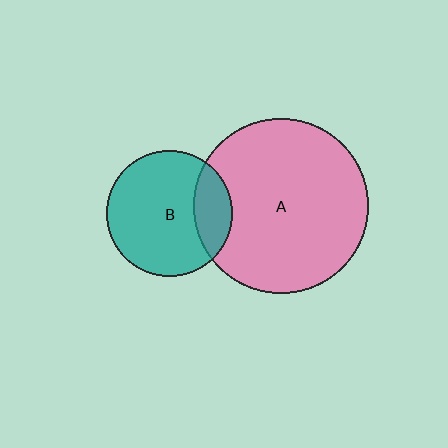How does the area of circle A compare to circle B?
Approximately 1.9 times.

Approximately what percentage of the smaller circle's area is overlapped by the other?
Approximately 20%.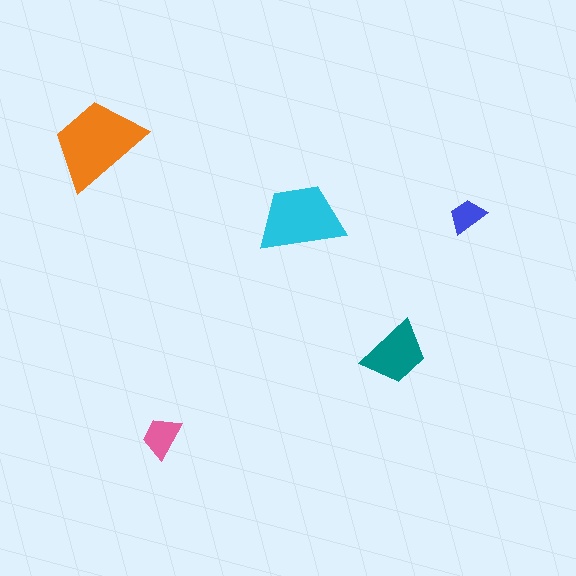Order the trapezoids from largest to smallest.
the orange one, the cyan one, the teal one, the pink one, the blue one.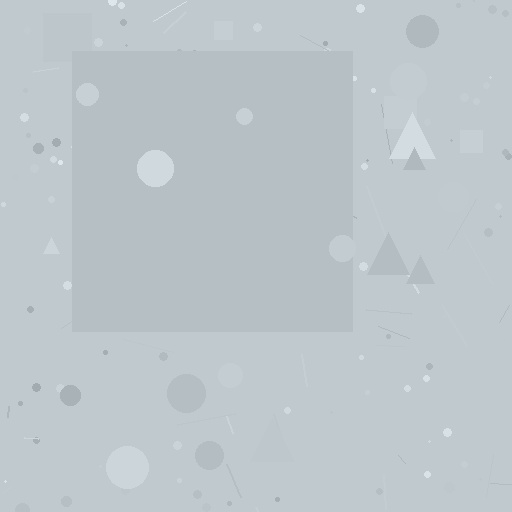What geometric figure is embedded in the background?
A square is embedded in the background.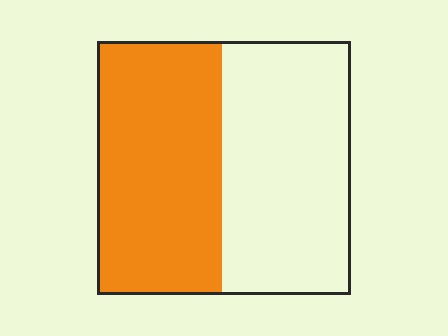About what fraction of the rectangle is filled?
About one half (1/2).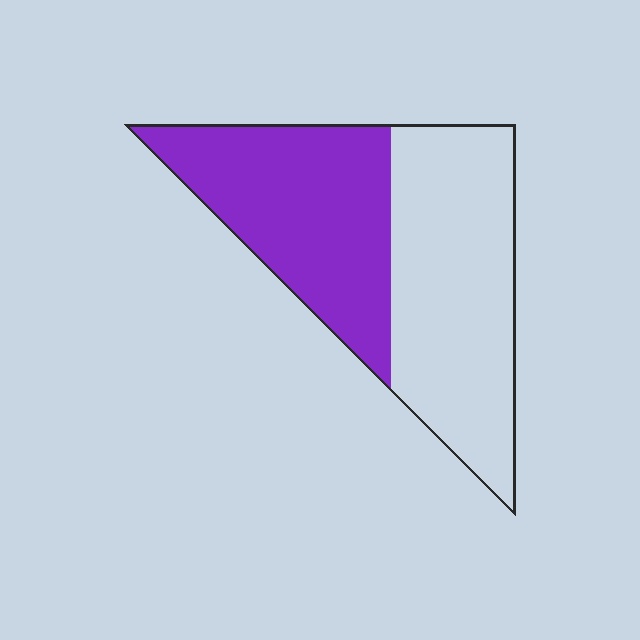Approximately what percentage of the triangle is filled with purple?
Approximately 45%.